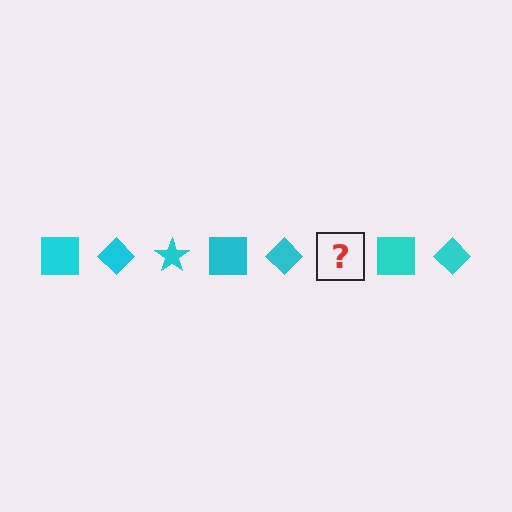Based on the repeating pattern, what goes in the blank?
The blank should be a cyan star.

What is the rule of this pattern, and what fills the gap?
The rule is that the pattern cycles through square, diamond, star shapes in cyan. The gap should be filled with a cyan star.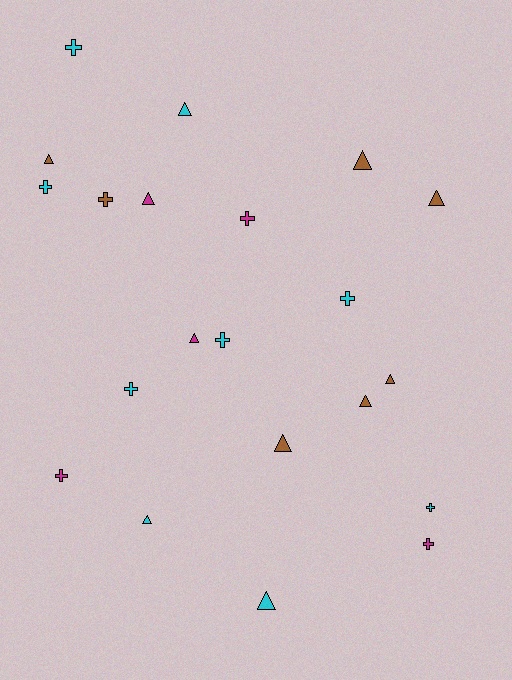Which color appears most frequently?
Cyan, with 9 objects.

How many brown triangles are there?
There are 6 brown triangles.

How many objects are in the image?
There are 21 objects.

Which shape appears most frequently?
Triangle, with 11 objects.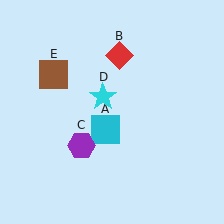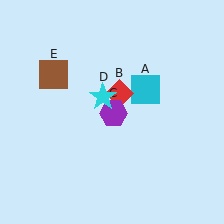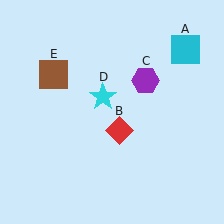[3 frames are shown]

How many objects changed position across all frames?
3 objects changed position: cyan square (object A), red diamond (object B), purple hexagon (object C).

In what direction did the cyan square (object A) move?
The cyan square (object A) moved up and to the right.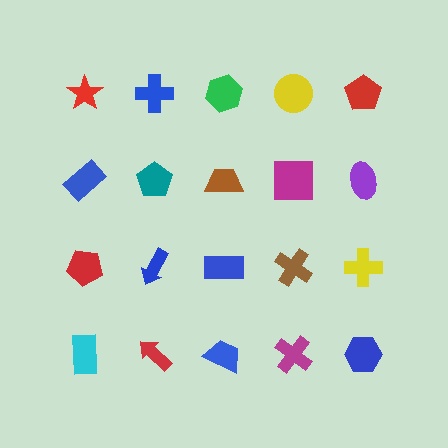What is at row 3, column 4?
A brown cross.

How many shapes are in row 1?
5 shapes.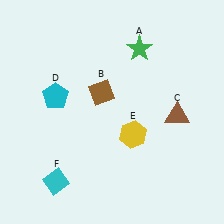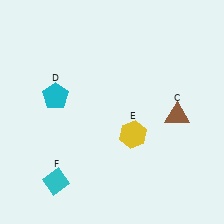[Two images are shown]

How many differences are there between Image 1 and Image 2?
There are 2 differences between the two images.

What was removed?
The brown diamond (B), the green star (A) were removed in Image 2.